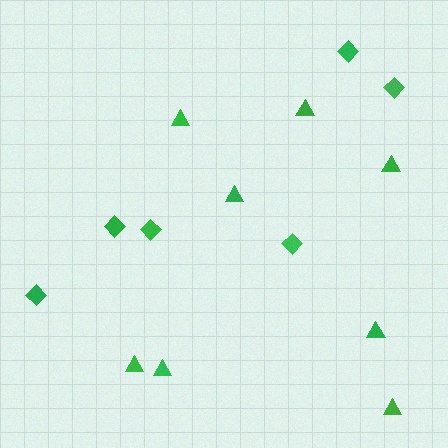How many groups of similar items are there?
There are 2 groups: one group of diamonds (6) and one group of triangles (8).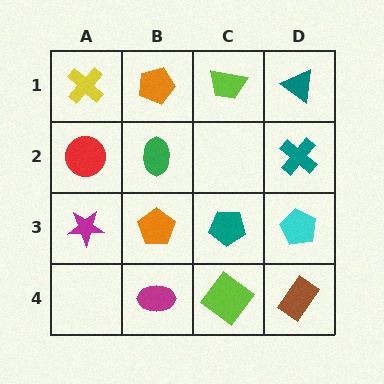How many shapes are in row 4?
3 shapes.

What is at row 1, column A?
A yellow cross.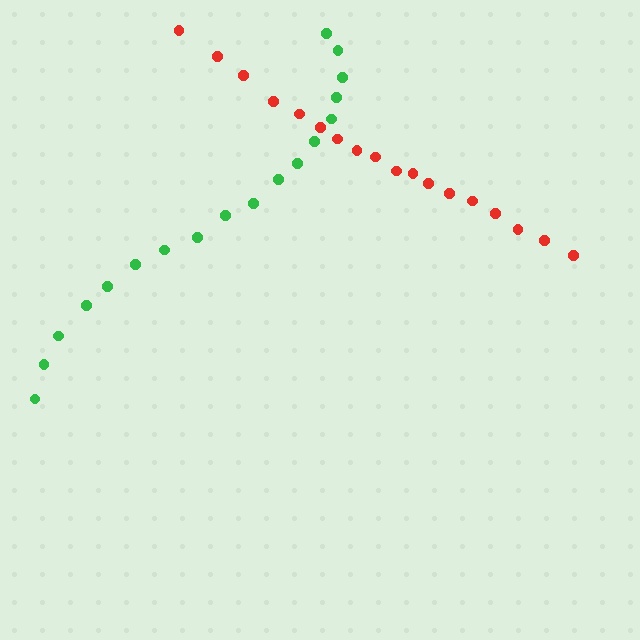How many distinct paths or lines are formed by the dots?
There are 2 distinct paths.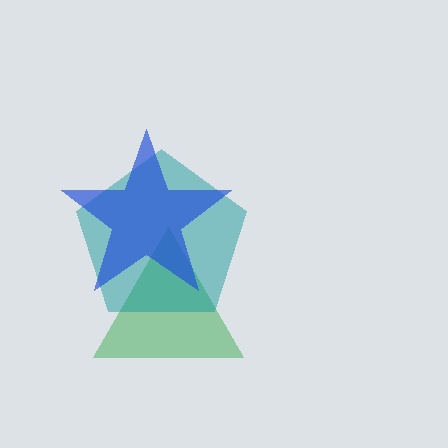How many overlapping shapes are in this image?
There are 3 overlapping shapes in the image.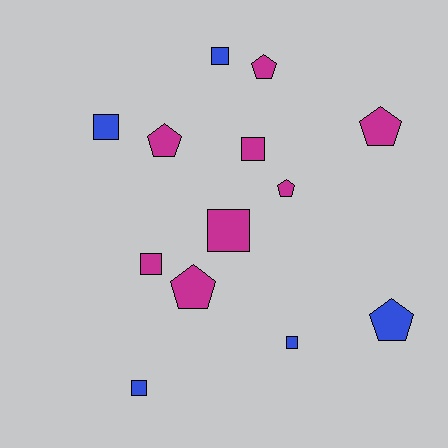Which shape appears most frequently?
Square, with 7 objects.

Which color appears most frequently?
Magenta, with 8 objects.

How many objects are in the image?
There are 13 objects.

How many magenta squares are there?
There are 3 magenta squares.